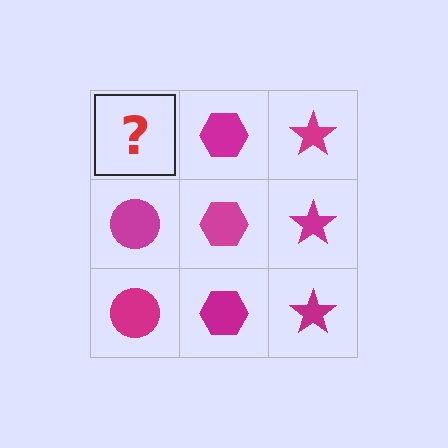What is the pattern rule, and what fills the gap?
The rule is that each column has a consistent shape. The gap should be filled with a magenta circle.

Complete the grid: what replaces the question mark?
The question mark should be replaced with a magenta circle.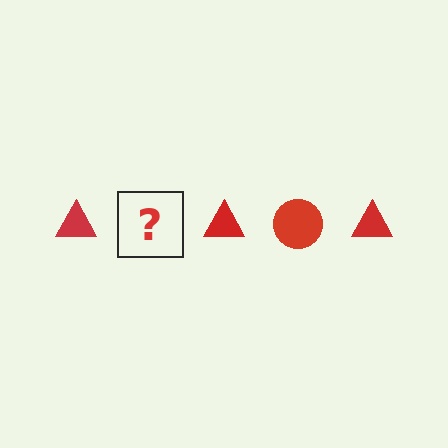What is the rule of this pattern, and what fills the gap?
The rule is that the pattern cycles through triangle, circle shapes in red. The gap should be filled with a red circle.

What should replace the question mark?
The question mark should be replaced with a red circle.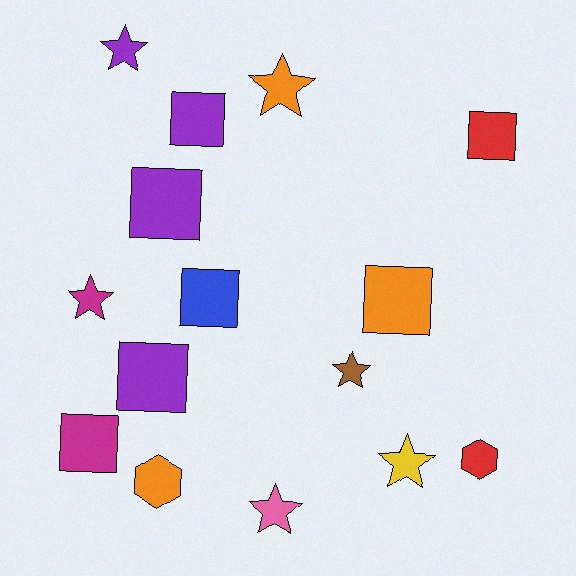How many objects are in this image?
There are 15 objects.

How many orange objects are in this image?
There are 3 orange objects.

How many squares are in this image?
There are 7 squares.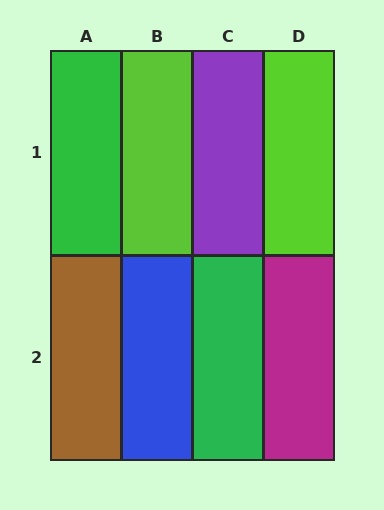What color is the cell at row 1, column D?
Lime.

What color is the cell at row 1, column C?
Purple.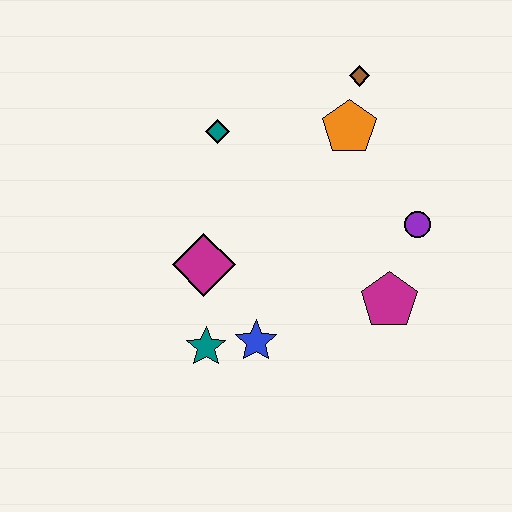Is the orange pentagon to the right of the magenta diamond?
Yes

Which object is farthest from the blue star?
The brown diamond is farthest from the blue star.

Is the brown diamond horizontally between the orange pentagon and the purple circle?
Yes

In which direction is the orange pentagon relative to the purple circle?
The orange pentagon is above the purple circle.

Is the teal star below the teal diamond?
Yes